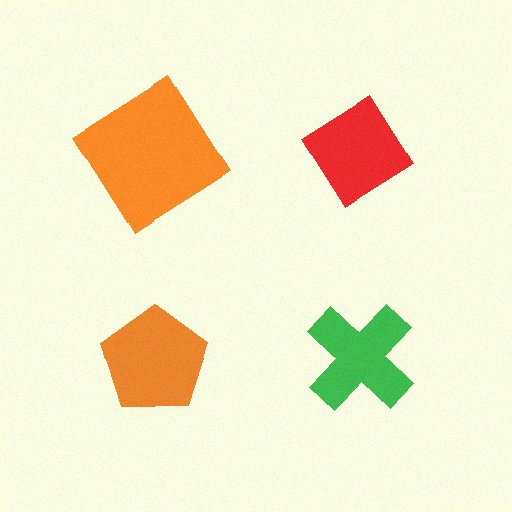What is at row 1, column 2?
A red diamond.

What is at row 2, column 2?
A green cross.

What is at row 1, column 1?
An orange diamond.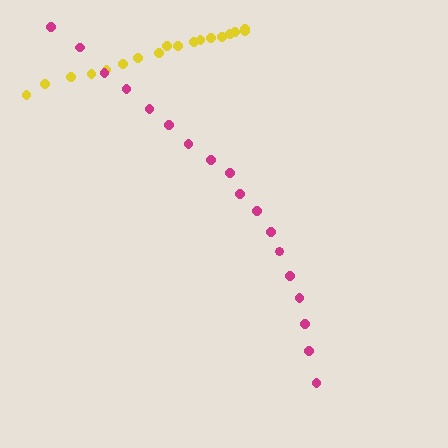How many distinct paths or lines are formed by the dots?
There are 2 distinct paths.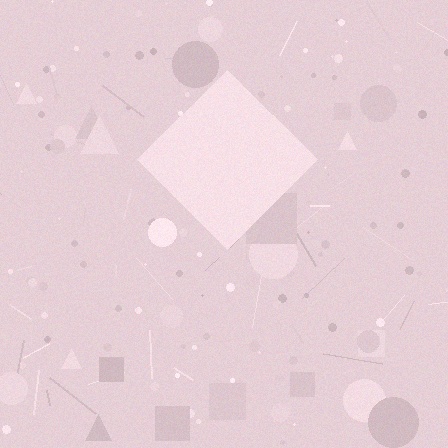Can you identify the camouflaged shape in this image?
The camouflaged shape is a diamond.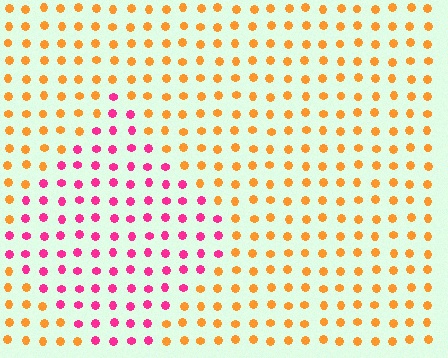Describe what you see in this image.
The image is filled with small orange elements in a uniform arrangement. A diamond-shaped region is visible where the elements are tinted to a slightly different hue, forming a subtle color boundary.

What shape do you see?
I see a diamond.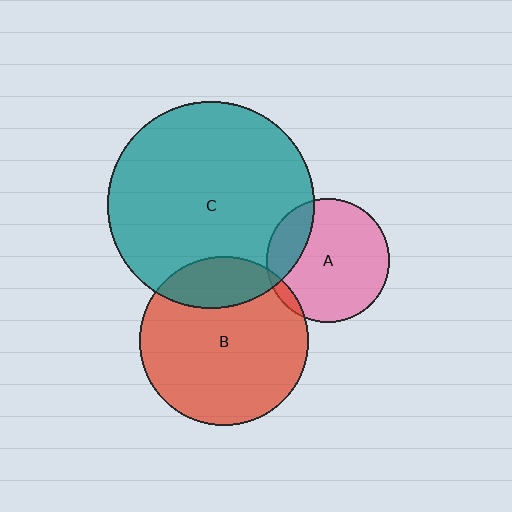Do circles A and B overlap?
Yes.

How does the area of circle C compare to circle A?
Approximately 2.8 times.